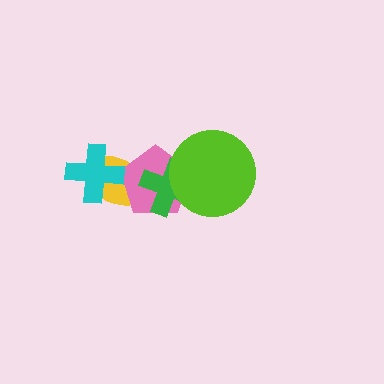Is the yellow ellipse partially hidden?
Yes, it is partially covered by another shape.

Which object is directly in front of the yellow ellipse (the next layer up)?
The pink pentagon is directly in front of the yellow ellipse.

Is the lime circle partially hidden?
No, no other shape covers it.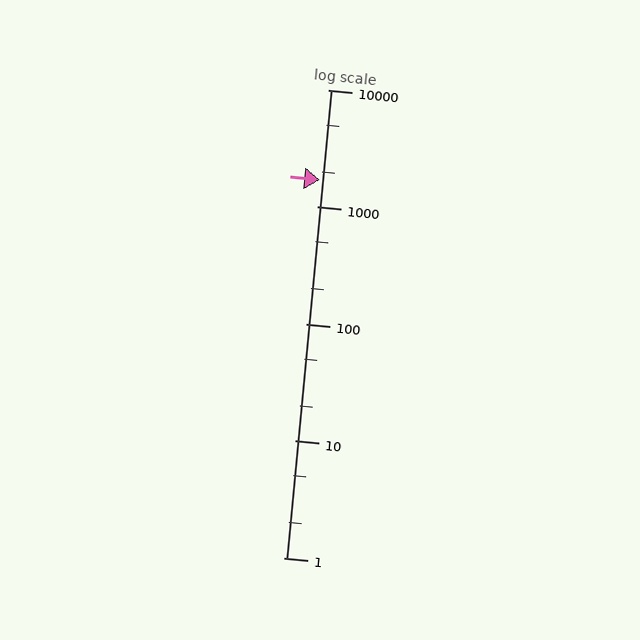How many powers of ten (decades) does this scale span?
The scale spans 4 decades, from 1 to 10000.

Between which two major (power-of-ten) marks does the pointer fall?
The pointer is between 1000 and 10000.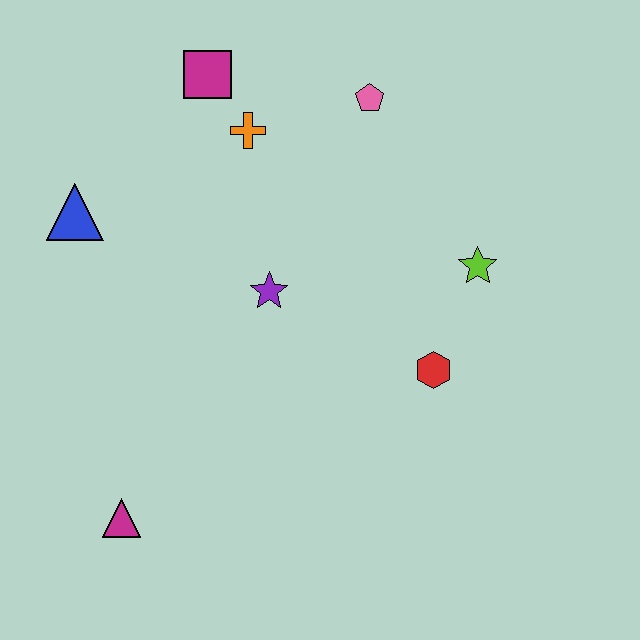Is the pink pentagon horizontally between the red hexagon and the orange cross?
Yes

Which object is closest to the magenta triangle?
The purple star is closest to the magenta triangle.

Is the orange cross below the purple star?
No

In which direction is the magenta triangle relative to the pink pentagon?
The magenta triangle is below the pink pentagon.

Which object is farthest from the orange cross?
The magenta triangle is farthest from the orange cross.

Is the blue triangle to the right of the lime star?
No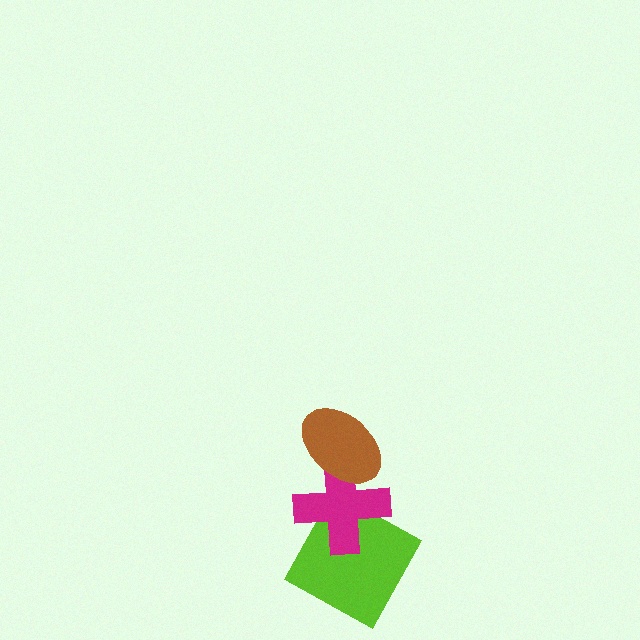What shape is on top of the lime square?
The magenta cross is on top of the lime square.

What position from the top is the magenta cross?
The magenta cross is 2nd from the top.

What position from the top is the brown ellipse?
The brown ellipse is 1st from the top.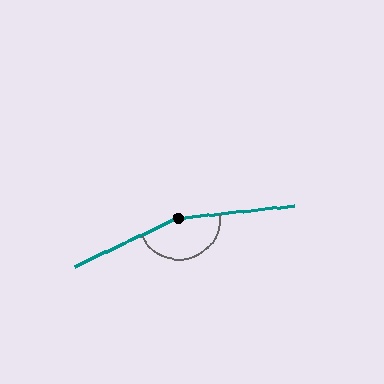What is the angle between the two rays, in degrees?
Approximately 161 degrees.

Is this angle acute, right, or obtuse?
It is obtuse.